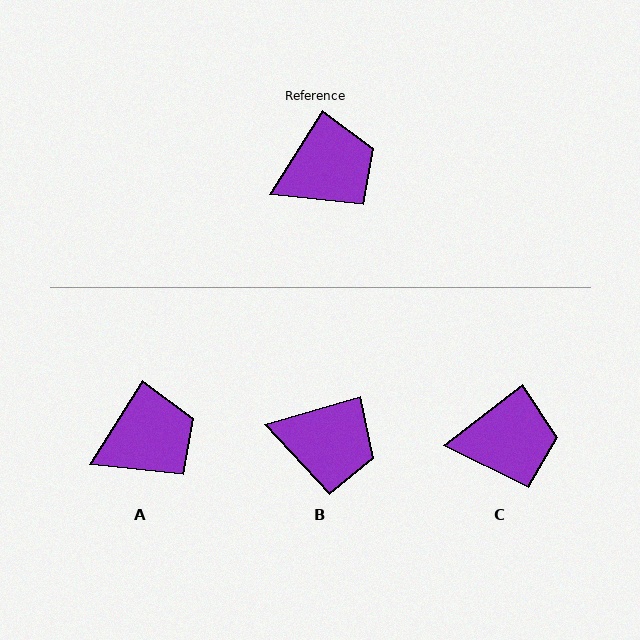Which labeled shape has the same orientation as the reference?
A.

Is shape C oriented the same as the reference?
No, it is off by about 20 degrees.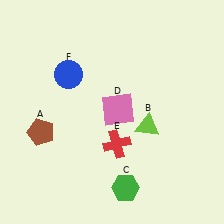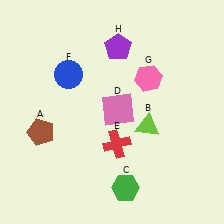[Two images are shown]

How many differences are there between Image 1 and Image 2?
There are 2 differences between the two images.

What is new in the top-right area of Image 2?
A purple pentagon (H) was added in the top-right area of Image 2.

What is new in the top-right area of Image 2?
A pink hexagon (G) was added in the top-right area of Image 2.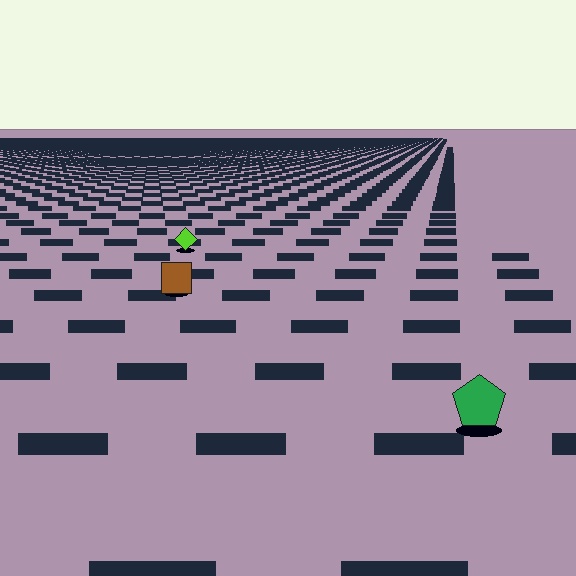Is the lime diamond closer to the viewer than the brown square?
No. The brown square is closer — you can tell from the texture gradient: the ground texture is coarser near it.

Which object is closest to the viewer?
The green pentagon is closest. The texture marks near it are larger and more spread out.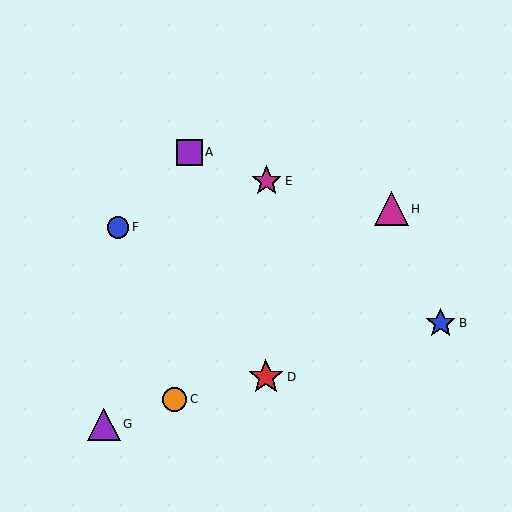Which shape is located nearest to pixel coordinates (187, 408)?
The orange circle (labeled C) at (175, 399) is nearest to that location.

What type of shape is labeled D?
Shape D is a red star.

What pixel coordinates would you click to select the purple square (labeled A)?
Click at (189, 152) to select the purple square A.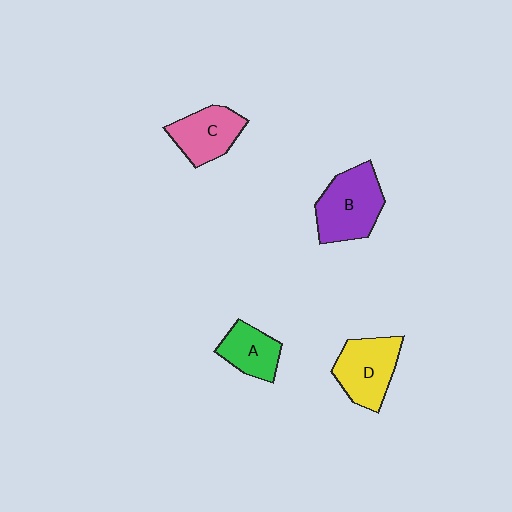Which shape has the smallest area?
Shape A (green).